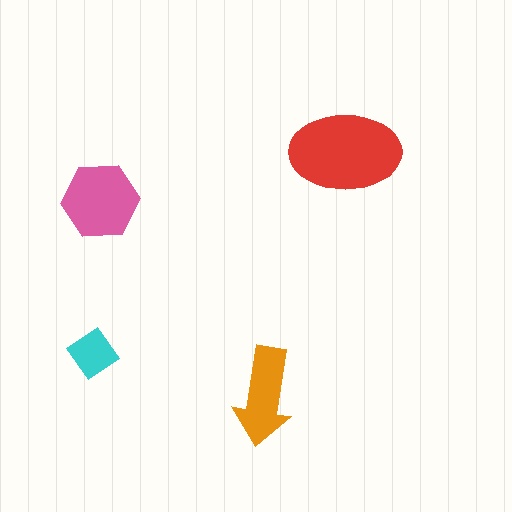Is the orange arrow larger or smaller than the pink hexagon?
Smaller.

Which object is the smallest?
The cyan diamond.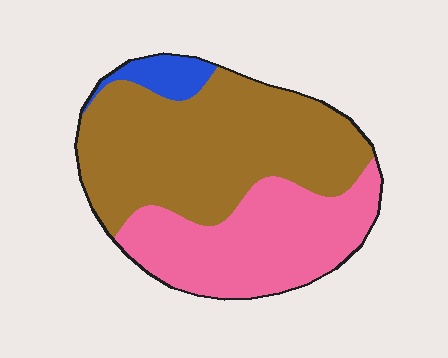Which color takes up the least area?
Blue, at roughly 5%.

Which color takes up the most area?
Brown, at roughly 55%.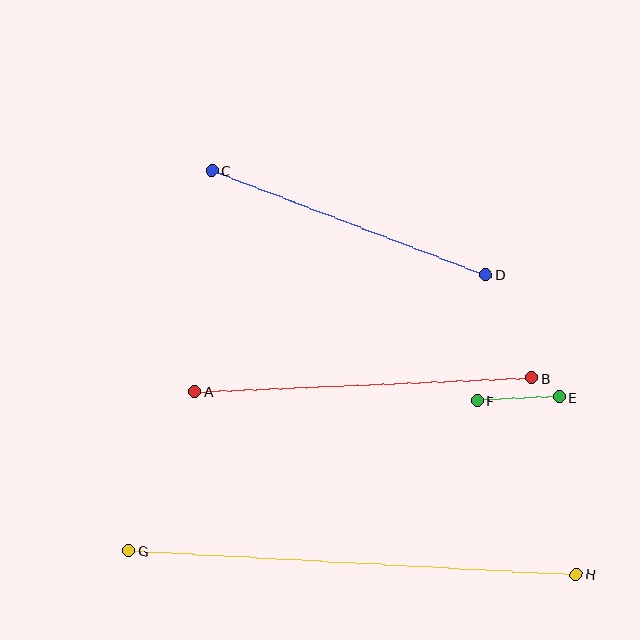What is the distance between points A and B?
The distance is approximately 337 pixels.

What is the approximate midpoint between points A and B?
The midpoint is at approximately (364, 385) pixels.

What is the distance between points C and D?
The distance is approximately 293 pixels.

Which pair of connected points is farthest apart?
Points G and H are farthest apart.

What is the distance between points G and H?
The distance is approximately 448 pixels.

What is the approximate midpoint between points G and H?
The midpoint is at approximately (353, 563) pixels.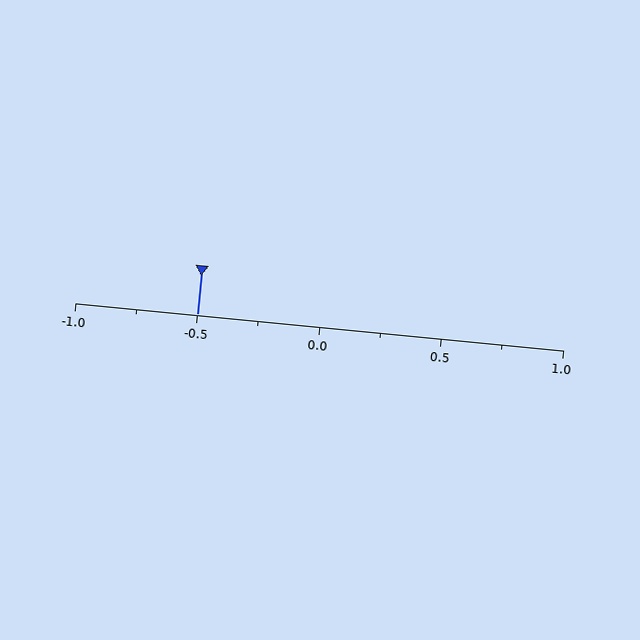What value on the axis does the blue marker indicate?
The marker indicates approximately -0.5.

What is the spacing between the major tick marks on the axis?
The major ticks are spaced 0.5 apart.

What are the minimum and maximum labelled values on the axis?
The axis runs from -1.0 to 1.0.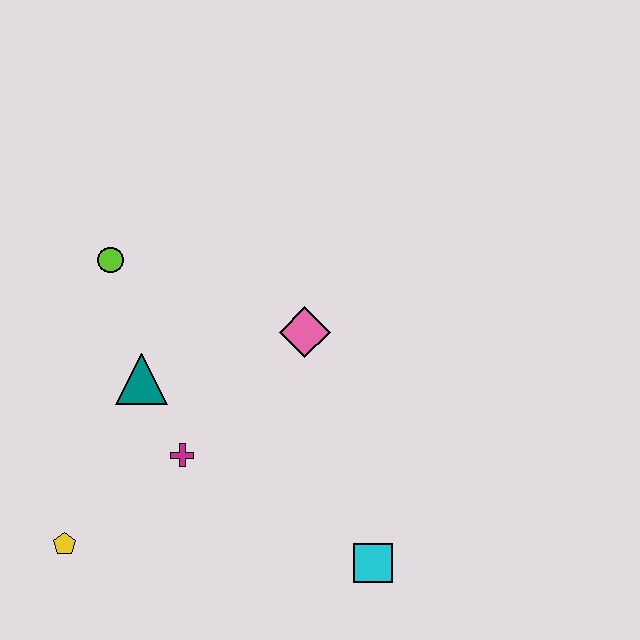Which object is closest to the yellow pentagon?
The magenta cross is closest to the yellow pentagon.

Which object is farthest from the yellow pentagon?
The pink diamond is farthest from the yellow pentagon.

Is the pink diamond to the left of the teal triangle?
No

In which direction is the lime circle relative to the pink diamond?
The lime circle is to the left of the pink diamond.